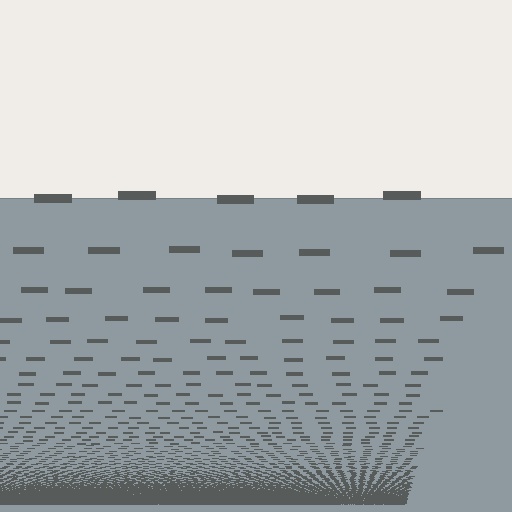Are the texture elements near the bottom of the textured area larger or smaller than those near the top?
Smaller. The gradient is inverted — elements near the bottom are smaller and denser.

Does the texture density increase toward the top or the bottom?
Density increases toward the bottom.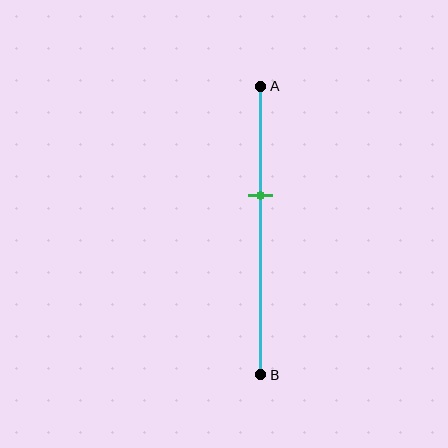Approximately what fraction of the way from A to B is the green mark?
The green mark is approximately 40% of the way from A to B.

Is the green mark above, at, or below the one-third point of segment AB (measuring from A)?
The green mark is below the one-third point of segment AB.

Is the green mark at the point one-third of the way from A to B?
No, the mark is at about 40% from A, not at the 33% one-third point.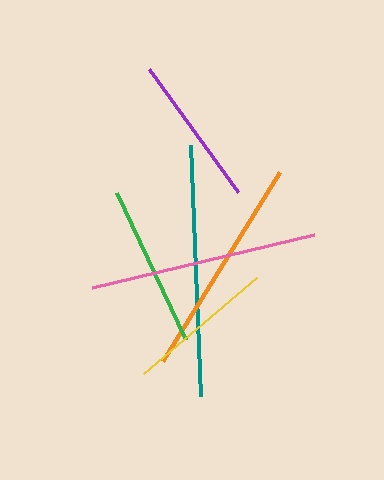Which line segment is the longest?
The teal line is the longest at approximately 251 pixels.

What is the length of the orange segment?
The orange segment is approximately 223 pixels long.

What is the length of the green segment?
The green segment is approximately 162 pixels long.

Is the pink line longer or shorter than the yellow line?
The pink line is longer than the yellow line.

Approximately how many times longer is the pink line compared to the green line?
The pink line is approximately 1.4 times the length of the green line.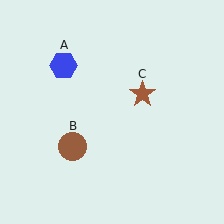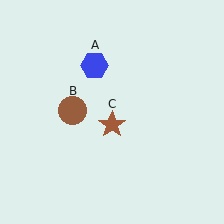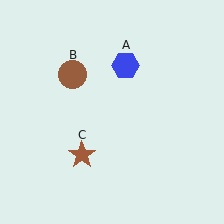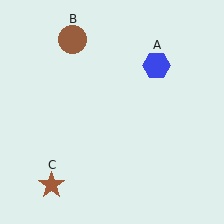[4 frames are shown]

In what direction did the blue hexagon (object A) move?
The blue hexagon (object A) moved right.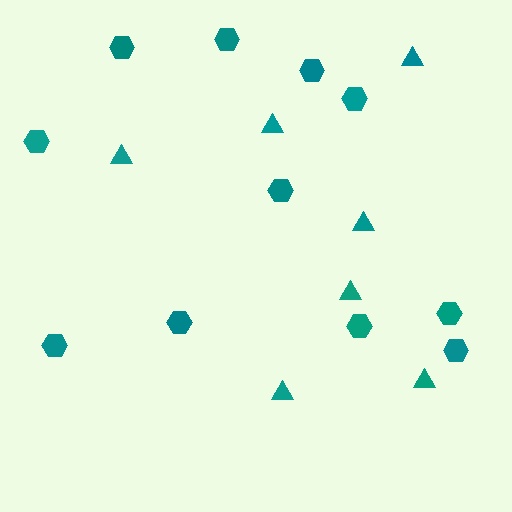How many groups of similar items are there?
There are 2 groups: one group of triangles (7) and one group of hexagons (11).